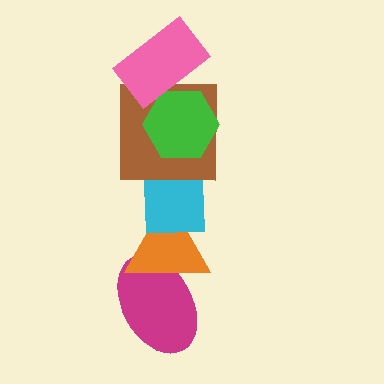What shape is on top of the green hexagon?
The pink rectangle is on top of the green hexagon.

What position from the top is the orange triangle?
The orange triangle is 5th from the top.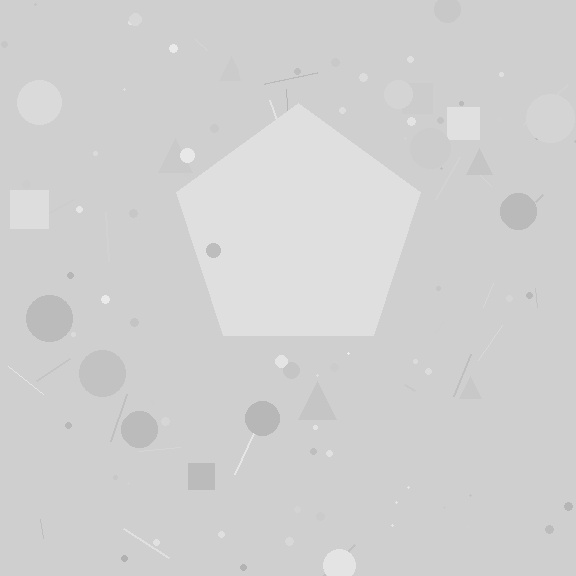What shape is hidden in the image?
A pentagon is hidden in the image.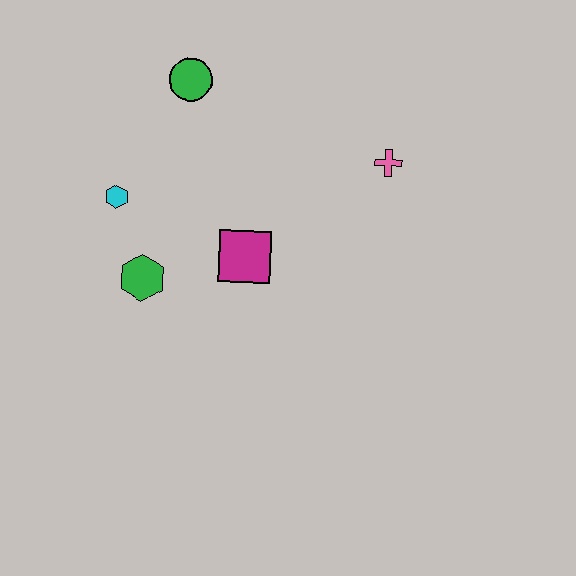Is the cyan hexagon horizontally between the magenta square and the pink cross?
No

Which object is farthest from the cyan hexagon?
The pink cross is farthest from the cyan hexagon.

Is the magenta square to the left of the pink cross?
Yes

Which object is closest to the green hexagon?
The cyan hexagon is closest to the green hexagon.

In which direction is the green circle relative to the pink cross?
The green circle is to the left of the pink cross.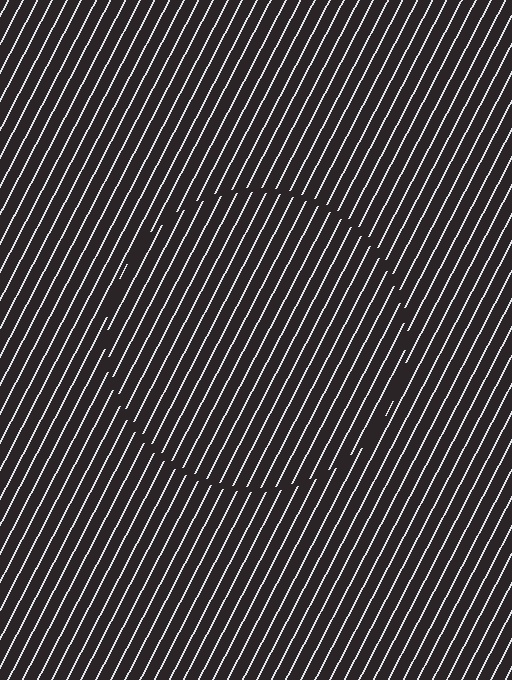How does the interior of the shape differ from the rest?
The interior of the shape contains the same grating, shifted by half a period — the contour is defined by the phase discontinuity where line-ends from the inner and outer gratings abut.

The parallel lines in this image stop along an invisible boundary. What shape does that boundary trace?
An illusory circle. The interior of the shape contains the same grating, shifted by half a period — the contour is defined by the phase discontinuity where line-ends from the inner and outer gratings abut.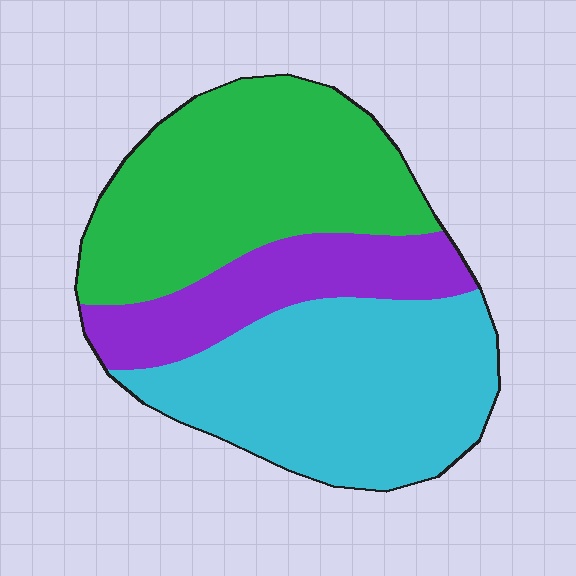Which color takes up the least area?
Purple, at roughly 20%.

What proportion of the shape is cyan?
Cyan takes up about two fifths (2/5) of the shape.